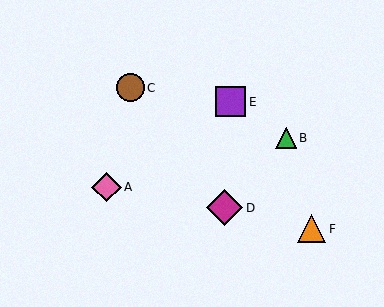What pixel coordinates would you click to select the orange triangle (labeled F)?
Click at (311, 229) to select the orange triangle F.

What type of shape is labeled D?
Shape D is a magenta diamond.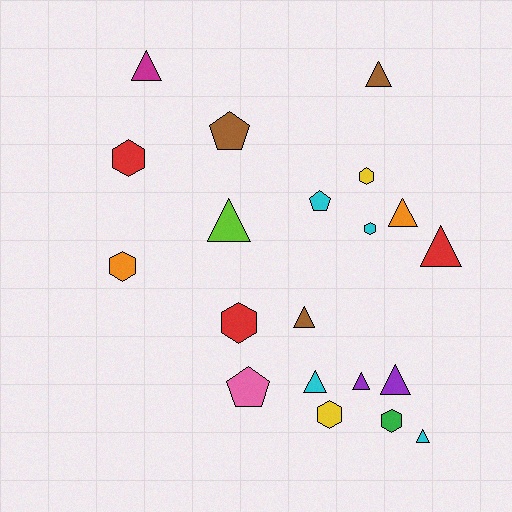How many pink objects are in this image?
There is 1 pink object.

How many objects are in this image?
There are 20 objects.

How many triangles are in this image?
There are 10 triangles.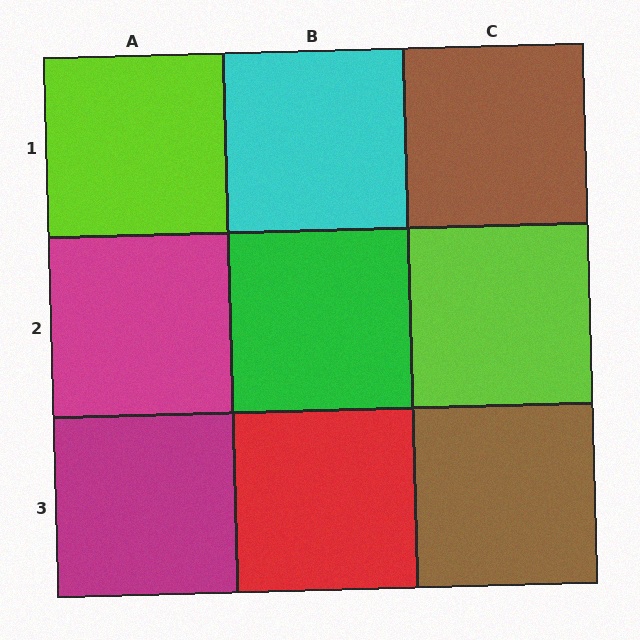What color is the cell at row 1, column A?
Lime.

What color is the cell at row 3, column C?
Brown.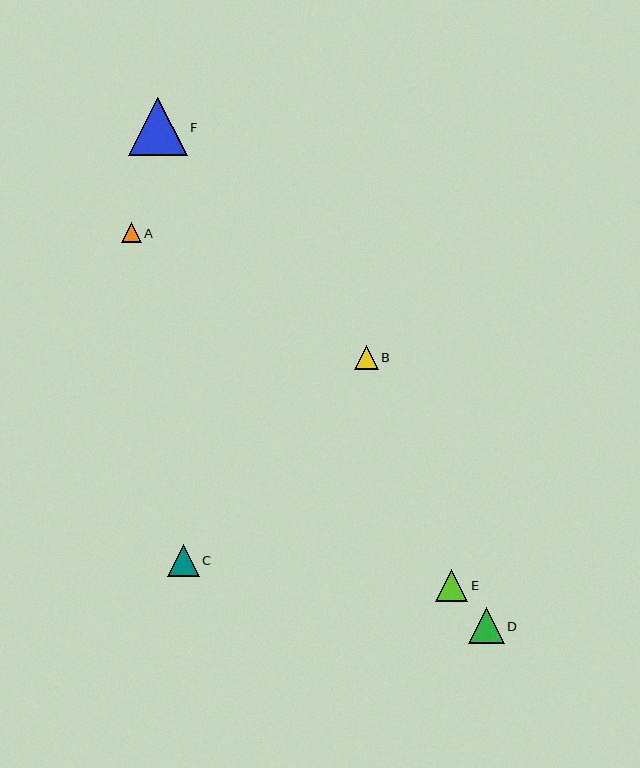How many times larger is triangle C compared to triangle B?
Triangle C is approximately 1.3 times the size of triangle B.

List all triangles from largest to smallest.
From largest to smallest: F, D, E, C, B, A.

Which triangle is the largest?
Triangle F is the largest with a size of approximately 58 pixels.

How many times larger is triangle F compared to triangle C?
Triangle F is approximately 1.8 times the size of triangle C.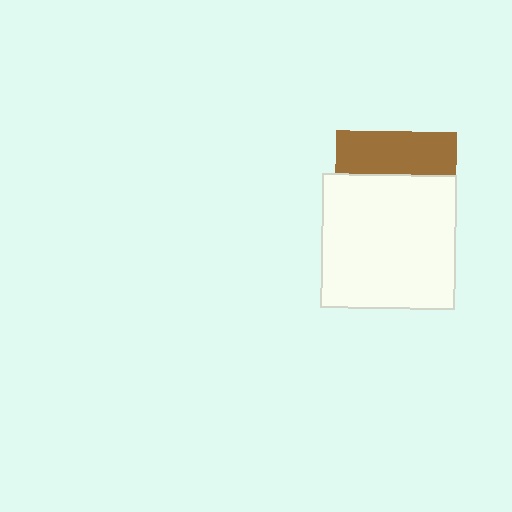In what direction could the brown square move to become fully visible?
The brown square could move up. That would shift it out from behind the white square entirely.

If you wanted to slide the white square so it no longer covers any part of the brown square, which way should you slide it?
Slide it down — that is the most direct way to separate the two shapes.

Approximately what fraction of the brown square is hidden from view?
Roughly 65% of the brown square is hidden behind the white square.